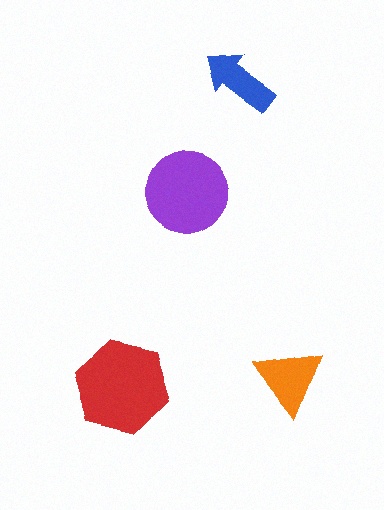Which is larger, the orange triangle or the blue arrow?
The orange triangle.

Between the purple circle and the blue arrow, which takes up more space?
The purple circle.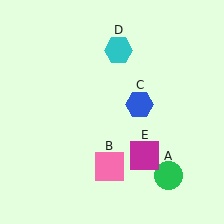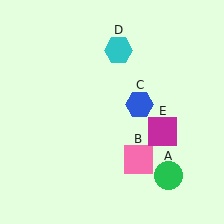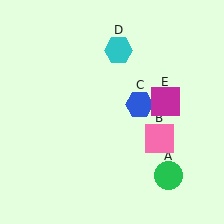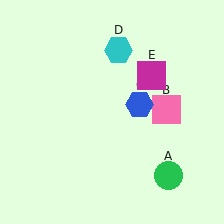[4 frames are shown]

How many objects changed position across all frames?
2 objects changed position: pink square (object B), magenta square (object E).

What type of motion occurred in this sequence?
The pink square (object B), magenta square (object E) rotated counterclockwise around the center of the scene.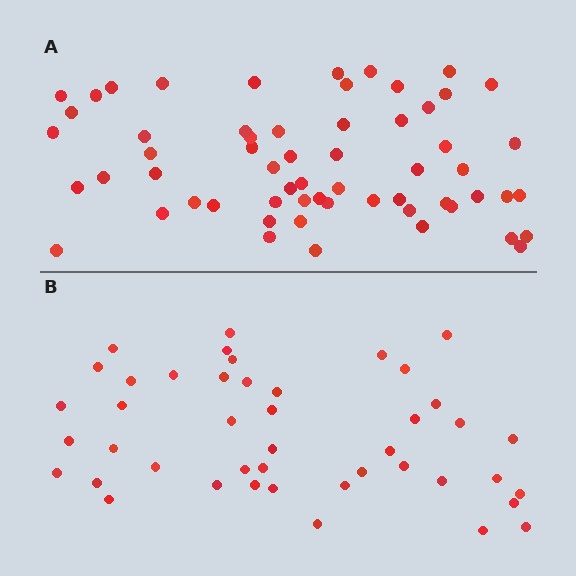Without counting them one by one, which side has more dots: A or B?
Region A (the top region) has more dots.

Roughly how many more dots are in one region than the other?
Region A has approximately 15 more dots than region B.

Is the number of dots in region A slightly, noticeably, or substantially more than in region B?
Region A has noticeably more, but not dramatically so. The ratio is roughly 1.4 to 1.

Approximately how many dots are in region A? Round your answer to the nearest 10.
About 60 dots.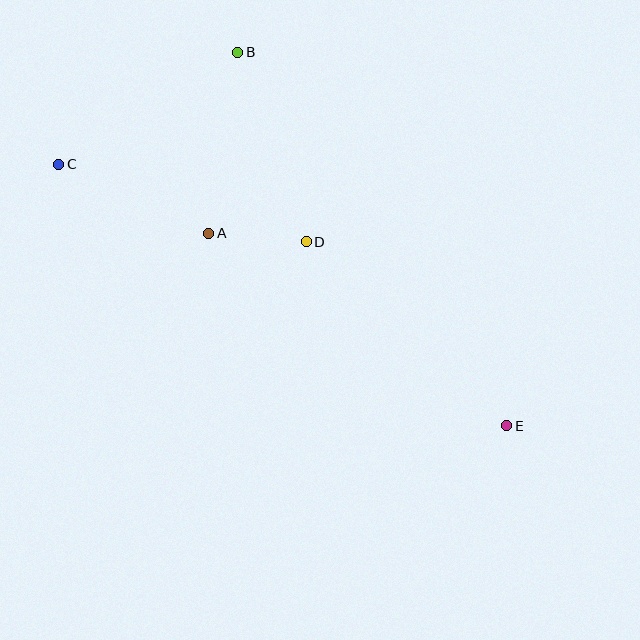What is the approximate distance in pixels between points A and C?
The distance between A and C is approximately 165 pixels.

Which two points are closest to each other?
Points A and D are closest to each other.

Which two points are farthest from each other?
Points C and E are farthest from each other.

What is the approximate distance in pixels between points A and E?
The distance between A and E is approximately 355 pixels.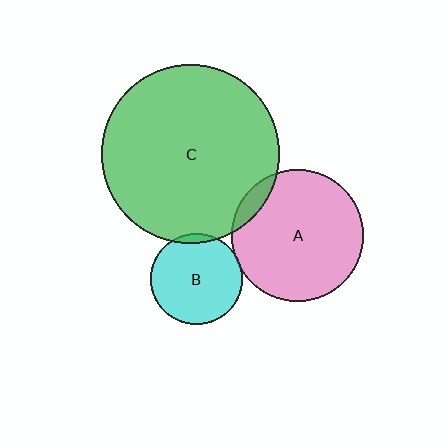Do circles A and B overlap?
Yes.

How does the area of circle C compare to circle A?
Approximately 1.8 times.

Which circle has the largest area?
Circle C (green).